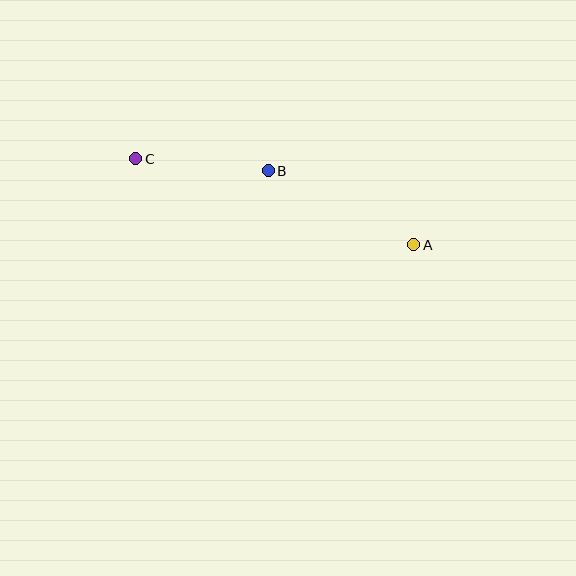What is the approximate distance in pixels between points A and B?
The distance between A and B is approximately 163 pixels.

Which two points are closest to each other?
Points B and C are closest to each other.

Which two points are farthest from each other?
Points A and C are farthest from each other.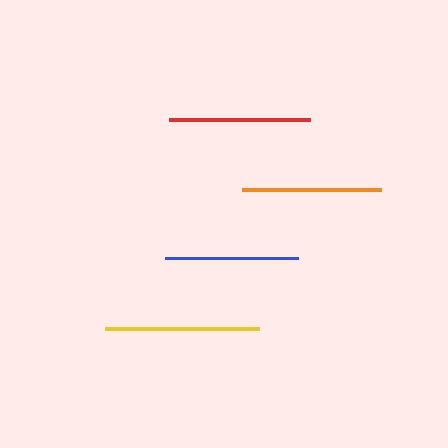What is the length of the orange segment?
The orange segment is approximately 139 pixels long.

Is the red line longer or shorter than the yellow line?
The yellow line is longer than the red line.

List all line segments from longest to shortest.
From longest to shortest: yellow, red, orange, blue.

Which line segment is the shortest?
The blue line is the shortest at approximately 133 pixels.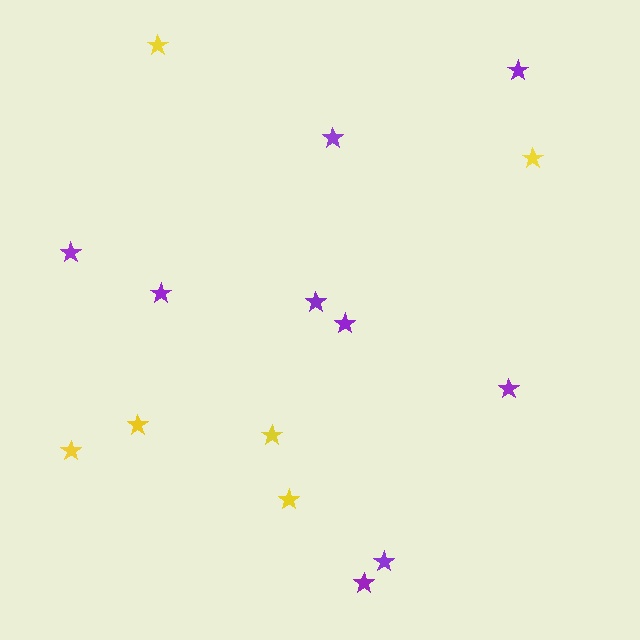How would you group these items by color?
There are 2 groups: one group of yellow stars (6) and one group of purple stars (9).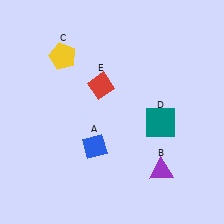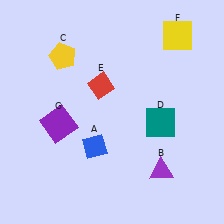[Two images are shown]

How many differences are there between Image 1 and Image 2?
There are 2 differences between the two images.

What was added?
A yellow square (F), a purple square (G) were added in Image 2.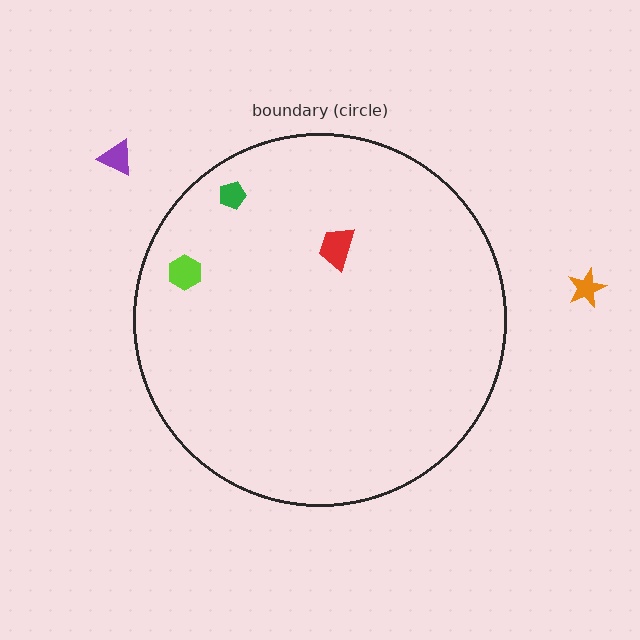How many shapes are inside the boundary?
3 inside, 2 outside.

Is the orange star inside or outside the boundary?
Outside.